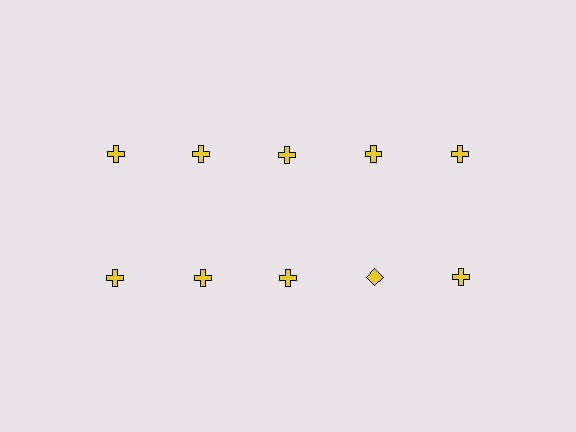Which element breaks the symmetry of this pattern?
The yellow diamond in the second row, second from right column breaks the symmetry. All other shapes are yellow crosses.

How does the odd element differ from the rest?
It has a different shape: diamond instead of cross.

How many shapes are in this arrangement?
There are 10 shapes arranged in a grid pattern.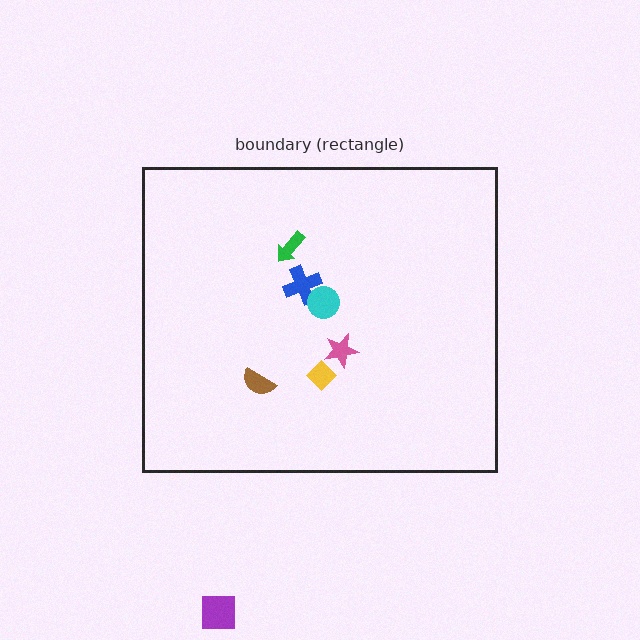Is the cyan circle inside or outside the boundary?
Inside.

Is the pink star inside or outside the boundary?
Inside.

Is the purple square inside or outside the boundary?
Outside.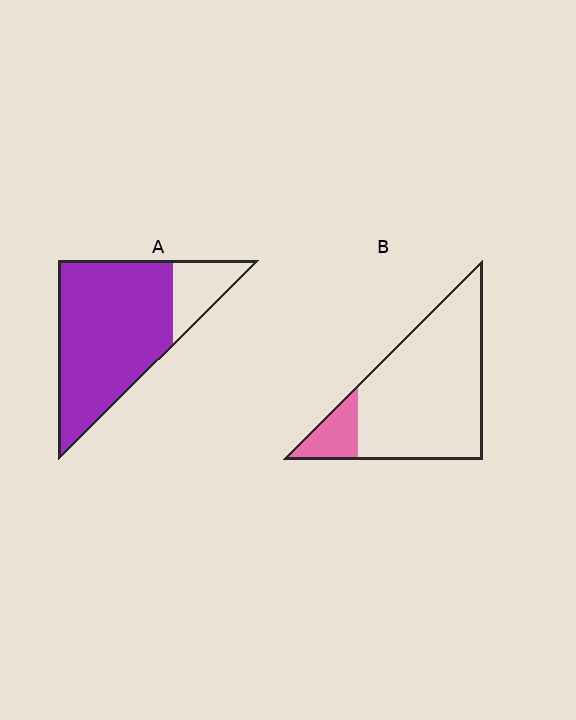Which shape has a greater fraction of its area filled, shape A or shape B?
Shape A.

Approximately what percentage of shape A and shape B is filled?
A is approximately 80% and B is approximately 15%.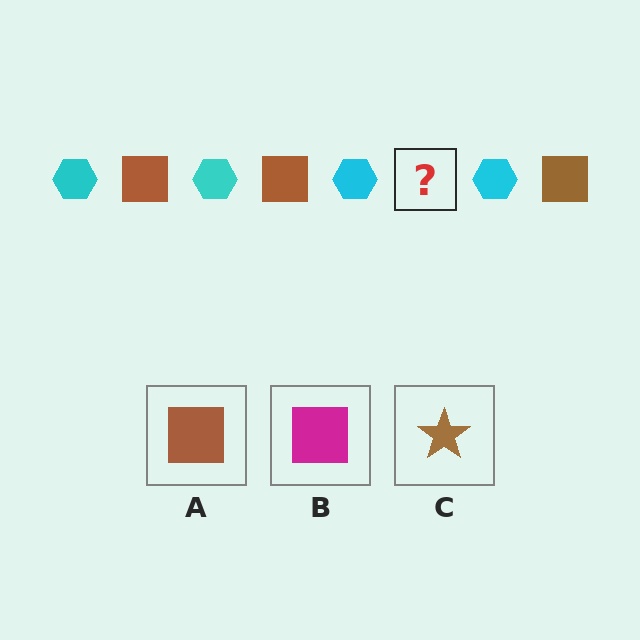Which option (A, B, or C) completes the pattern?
A.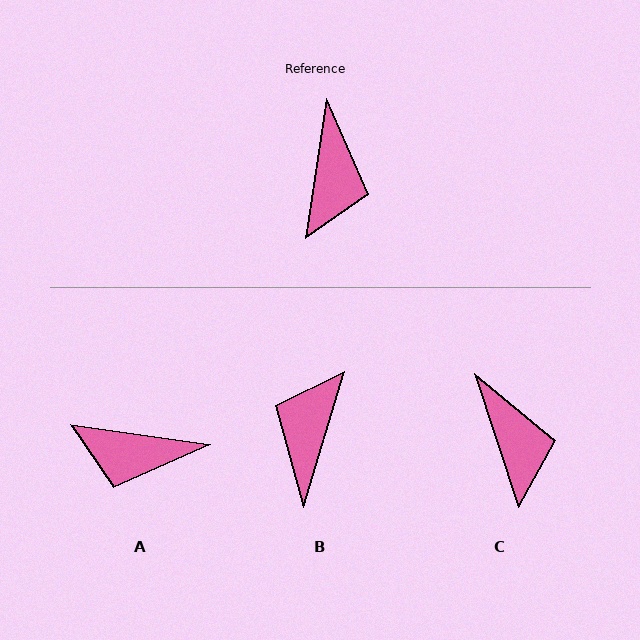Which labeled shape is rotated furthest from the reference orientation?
B, about 172 degrees away.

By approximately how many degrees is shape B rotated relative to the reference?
Approximately 172 degrees counter-clockwise.